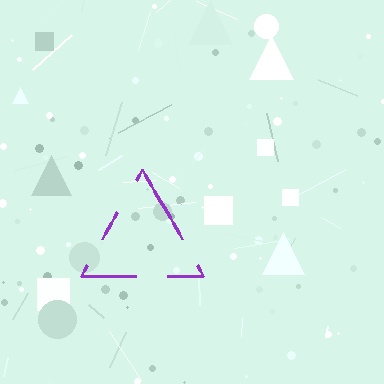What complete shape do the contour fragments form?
The contour fragments form a triangle.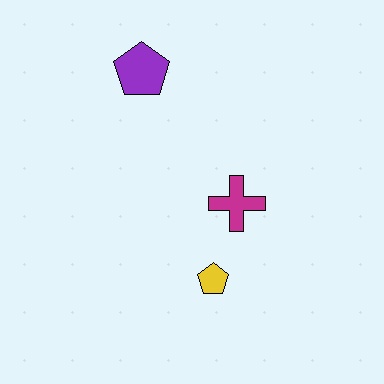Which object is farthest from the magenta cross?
The purple pentagon is farthest from the magenta cross.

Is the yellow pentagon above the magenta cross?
No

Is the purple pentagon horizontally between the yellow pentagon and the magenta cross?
No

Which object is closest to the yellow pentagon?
The magenta cross is closest to the yellow pentagon.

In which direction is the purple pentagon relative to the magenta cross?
The purple pentagon is above the magenta cross.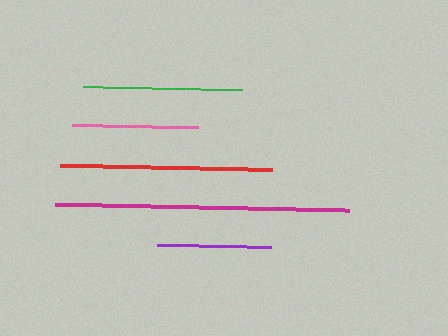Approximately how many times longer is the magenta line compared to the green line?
The magenta line is approximately 1.8 times the length of the green line.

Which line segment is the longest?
The magenta line is the longest at approximately 293 pixels.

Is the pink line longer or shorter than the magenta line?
The magenta line is longer than the pink line.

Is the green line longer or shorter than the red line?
The red line is longer than the green line.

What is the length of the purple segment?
The purple segment is approximately 114 pixels long.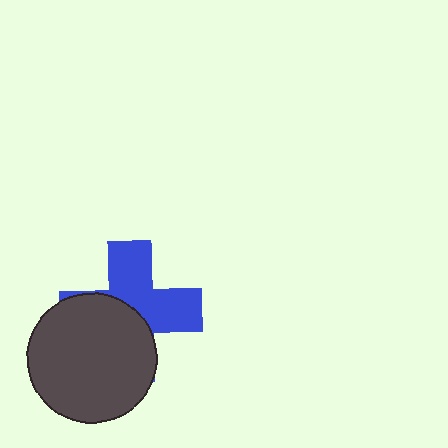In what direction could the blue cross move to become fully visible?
The blue cross could move toward the upper-right. That would shift it out from behind the dark gray circle entirely.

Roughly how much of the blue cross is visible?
About half of it is visible (roughly 50%).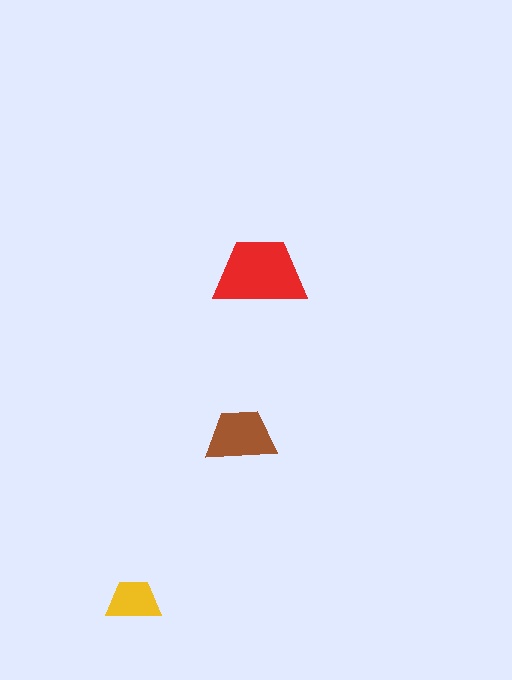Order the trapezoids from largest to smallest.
the red one, the brown one, the yellow one.